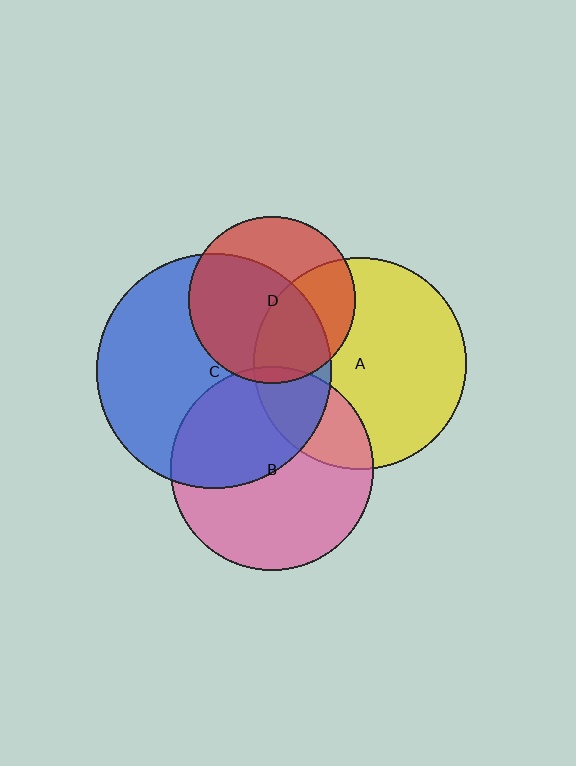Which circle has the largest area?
Circle C (blue).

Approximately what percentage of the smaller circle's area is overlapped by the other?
Approximately 5%.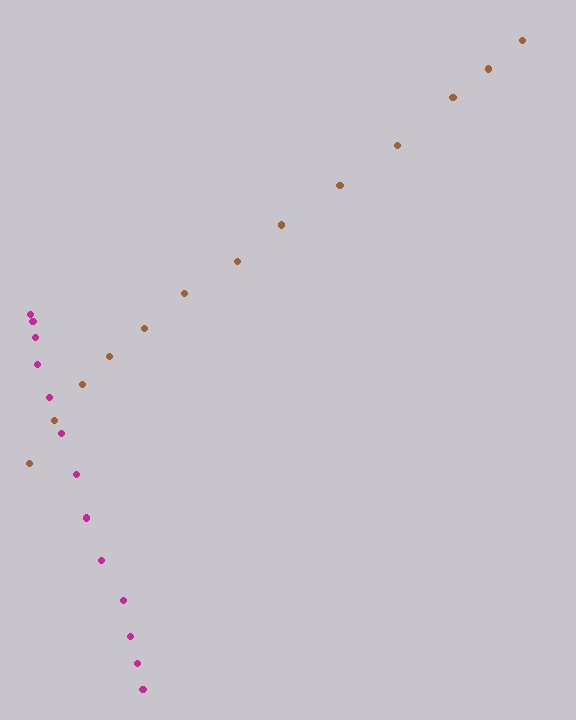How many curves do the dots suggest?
There are 2 distinct paths.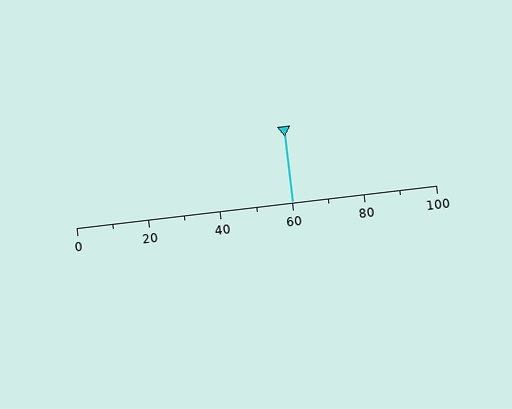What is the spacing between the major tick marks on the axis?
The major ticks are spaced 20 apart.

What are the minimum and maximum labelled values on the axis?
The axis runs from 0 to 100.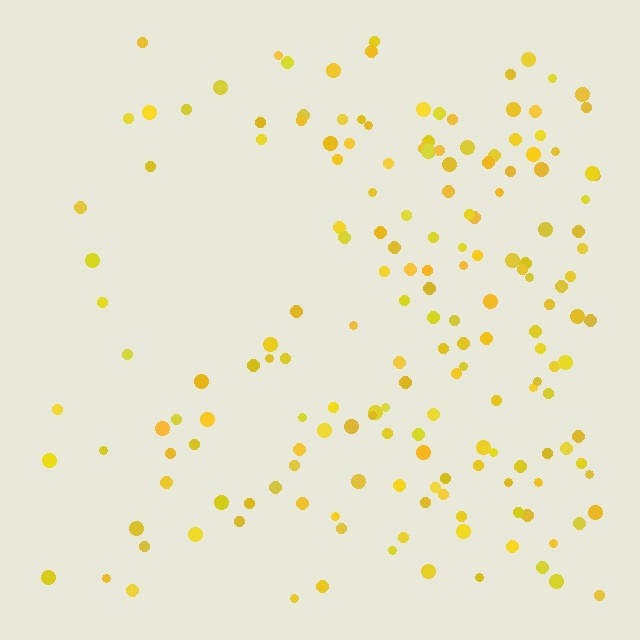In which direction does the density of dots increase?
From left to right, with the right side densest.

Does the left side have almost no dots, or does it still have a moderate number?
Still a moderate number, just noticeably fewer than the right.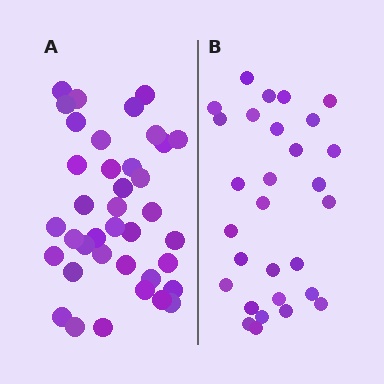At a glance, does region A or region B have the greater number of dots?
Region A (the left region) has more dots.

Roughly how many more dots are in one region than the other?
Region A has roughly 8 or so more dots than region B.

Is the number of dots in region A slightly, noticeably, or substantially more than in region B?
Region A has noticeably more, but not dramatically so. The ratio is roughly 1.3 to 1.